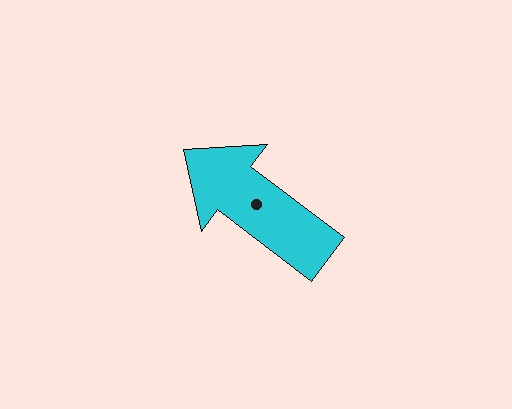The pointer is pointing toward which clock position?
Roughly 10 o'clock.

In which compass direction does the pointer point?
Northwest.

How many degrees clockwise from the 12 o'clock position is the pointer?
Approximately 307 degrees.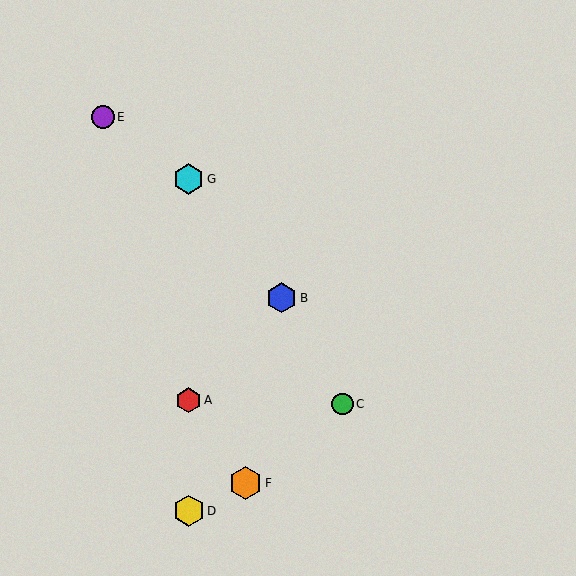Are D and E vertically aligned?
No, D is at x≈189 and E is at x≈103.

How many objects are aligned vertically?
3 objects (A, D, G) are aligned vertically.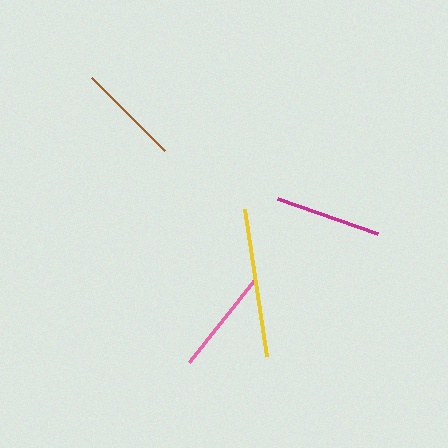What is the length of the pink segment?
The pink segment is approximately 105 pixels long.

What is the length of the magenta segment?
The magenta segment is approximately 106 pixels long.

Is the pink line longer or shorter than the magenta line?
The magenta line is longer than the pink line.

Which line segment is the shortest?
The brown line is the shortest at approximately 103 pixels.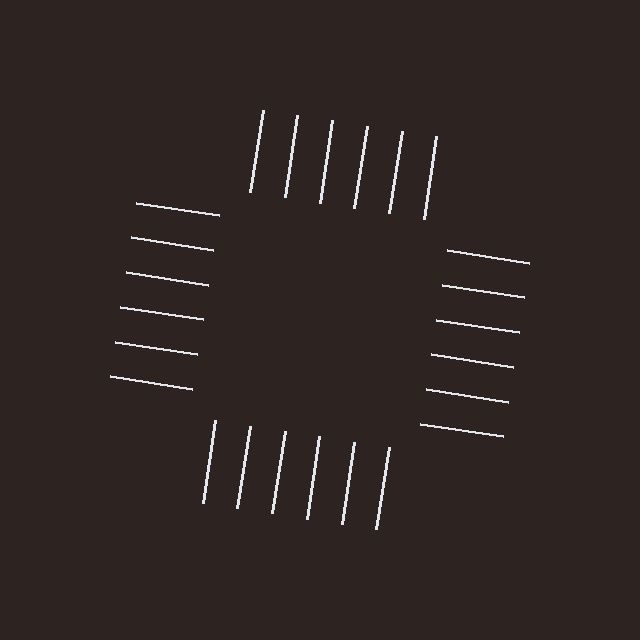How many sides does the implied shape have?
4 sides — the line-ends trace a square.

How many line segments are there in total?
24 — 6 along each of the 4 edges.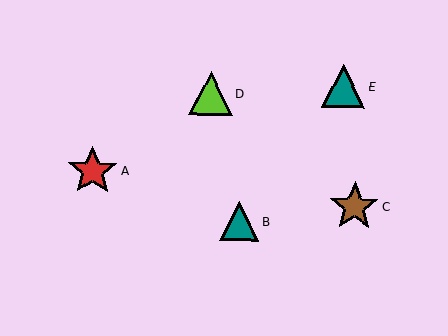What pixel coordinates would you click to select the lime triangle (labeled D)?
Click at (211, 94) to select the lime triangle D.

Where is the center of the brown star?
The center of the brown star is at (354, 207).